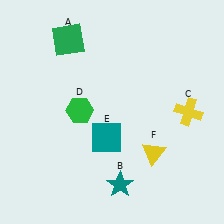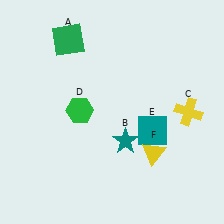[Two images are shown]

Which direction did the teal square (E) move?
The teal square (E) moved right.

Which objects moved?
The objects that moved are: the teal star (B), the teal square (E).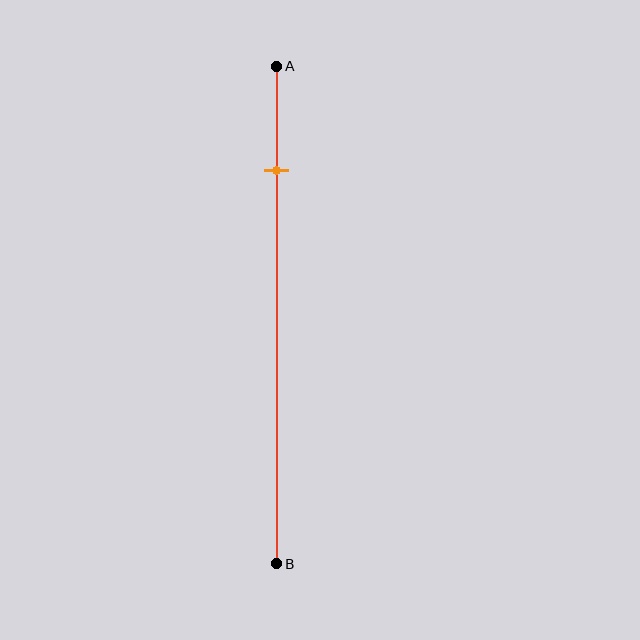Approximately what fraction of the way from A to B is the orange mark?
The orange mark is approximately 20% of the way from A to B.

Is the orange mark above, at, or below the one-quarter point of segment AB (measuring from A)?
The orange mark is above the one-quarter point of segment AB.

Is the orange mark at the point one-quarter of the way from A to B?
No, the mark is at about 20% from A, not at the 25% one-quarter point.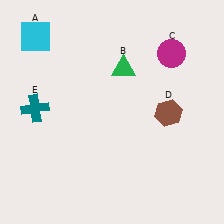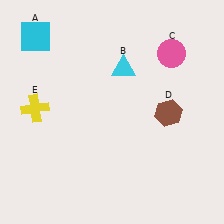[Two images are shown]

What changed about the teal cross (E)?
In Image 1, E is teal. In Image 2, it changed to yellow.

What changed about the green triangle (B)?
In Image 1, B is green. In Image 2, it changed to cyan.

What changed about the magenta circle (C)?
In Image 1, C is magenta. In Image 2, it changed to pink.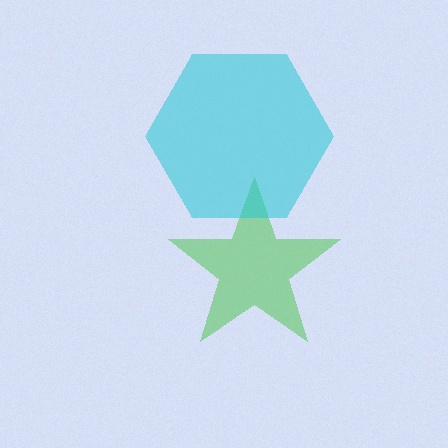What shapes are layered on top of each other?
The layered shapes are: a green star, a cyan hexagon.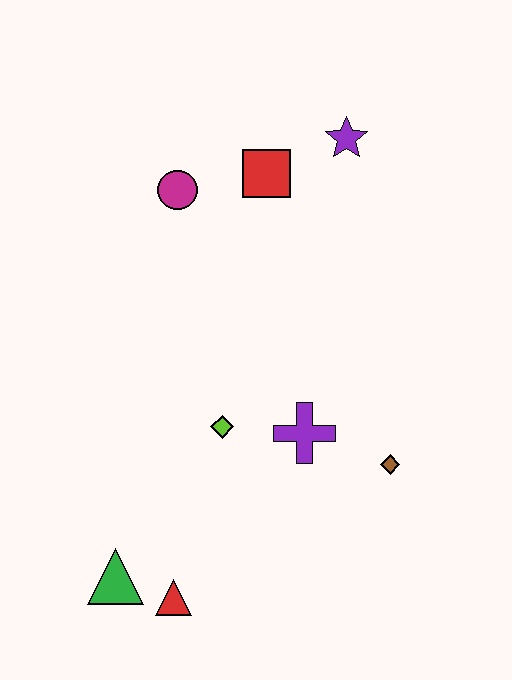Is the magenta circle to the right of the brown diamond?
No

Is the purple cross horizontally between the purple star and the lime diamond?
Yes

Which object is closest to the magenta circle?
The red square is closest to the magenta circle.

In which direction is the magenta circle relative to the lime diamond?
The magenta circle is above the lime diamond.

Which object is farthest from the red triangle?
The purple star is farthest from the red triangle.